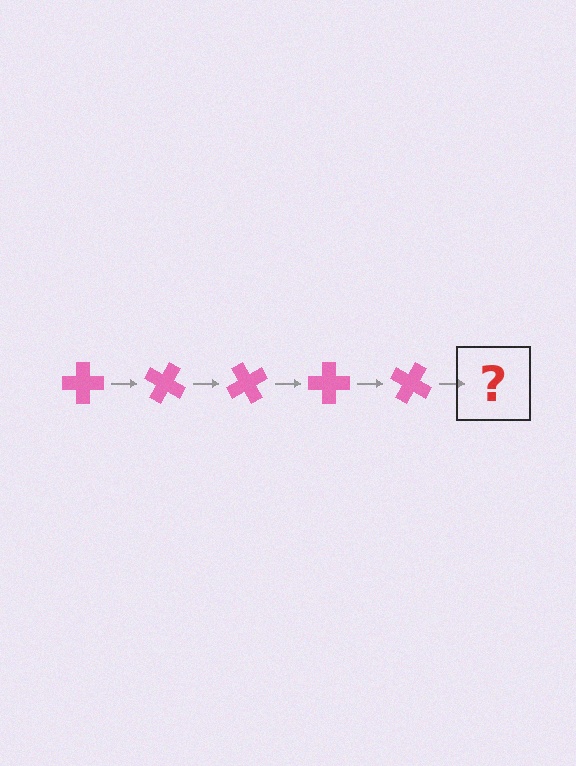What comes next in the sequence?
The next element should be a pink cross rotated 150 degrees.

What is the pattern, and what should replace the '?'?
The pattern is that the cross rotates 30 degrees each step. The '?' should be a pink cross rotated 150 degrees.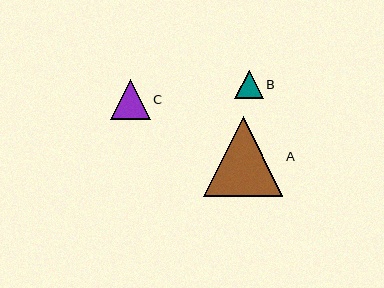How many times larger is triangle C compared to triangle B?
Triangle C is approximately 1.4 times the size of triangle B.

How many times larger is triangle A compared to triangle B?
Triangle A is approximately 2.8 times the size of triangle B.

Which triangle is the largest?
Triangle A is the largest with a size of approximately 80 pixels.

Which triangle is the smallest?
Triangle B is the smallest with a size of approximately 29 pixels.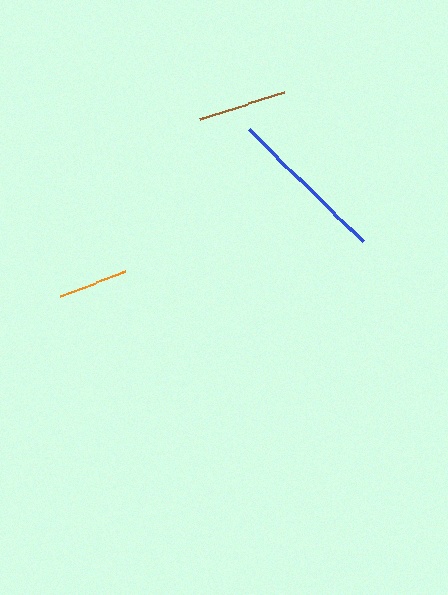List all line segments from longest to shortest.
From longest to shortest: blue, brown, orange.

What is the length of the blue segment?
The blue segment is approximately 161 pixels long.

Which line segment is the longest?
The blue line is the longest at approximately 161 pixels.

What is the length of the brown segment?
The brown segment is approximately 89 pixels long.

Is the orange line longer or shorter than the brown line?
The brown line is longer than the orange line.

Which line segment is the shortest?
The orange line is the shortest at approximately 70 pixels.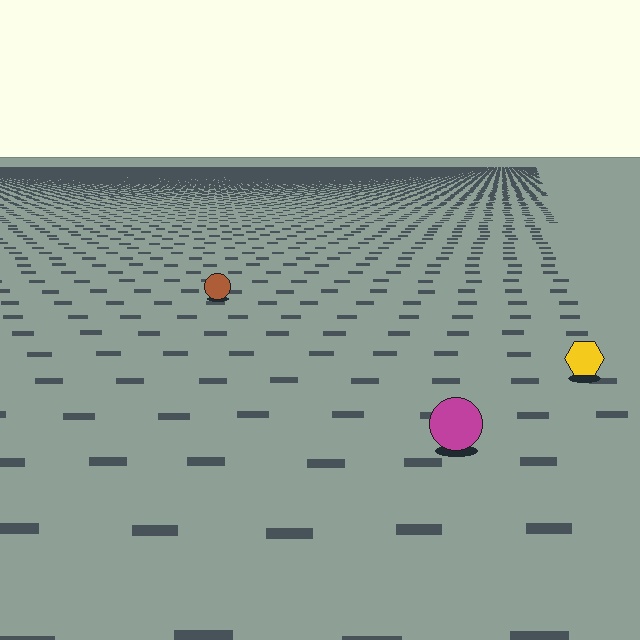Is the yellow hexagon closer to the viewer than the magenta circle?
No. The magenta circle is closer — you can tell from the texture gradient: the ground texture is coarser near it.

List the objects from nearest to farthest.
From nearest to farthest: the magenta circle, the yellow hexagon, the brown circle.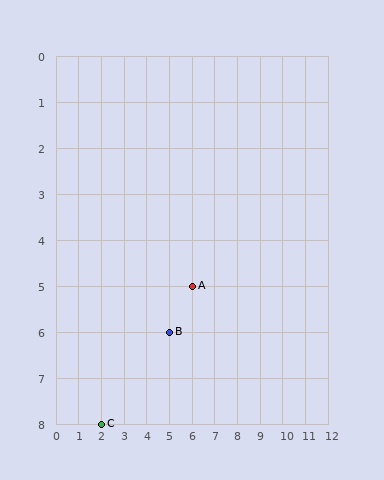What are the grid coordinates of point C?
Point C is at grid coordinates (2, 8).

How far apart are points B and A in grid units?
Points B and A are 1 column and 1 row apart (about 1.4 grid units diagonally).